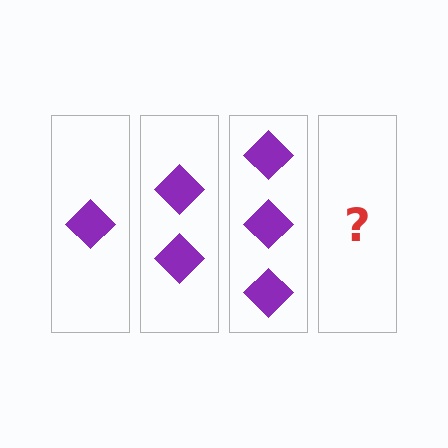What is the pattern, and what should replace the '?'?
The pattern is that each step adds one more diamond. The '?' should be 4 diamonds.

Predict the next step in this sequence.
The next step is 4 diamonds.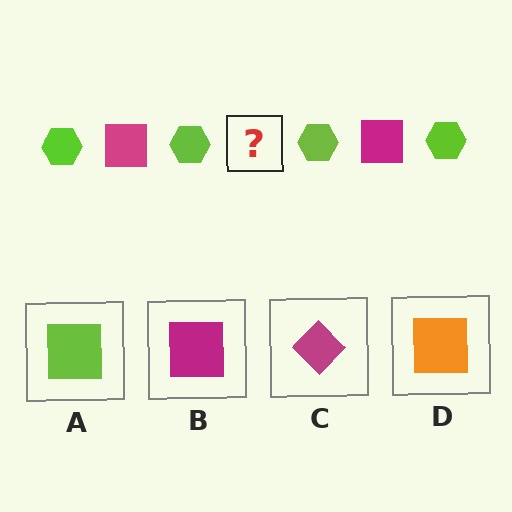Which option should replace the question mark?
Option B.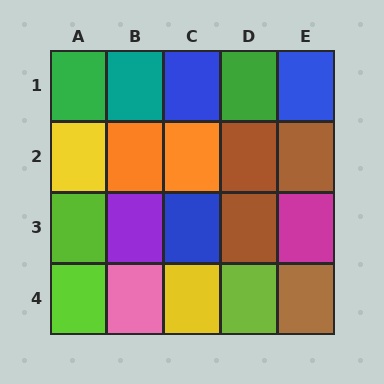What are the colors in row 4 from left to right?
Lime, pink, yellow, lime, brown.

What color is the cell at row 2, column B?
Orange.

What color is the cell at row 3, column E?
Magenta.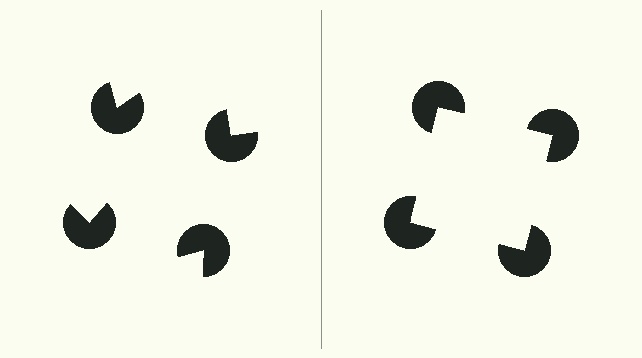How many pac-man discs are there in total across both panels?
8 — 4 on each side.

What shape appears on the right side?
An illusory square.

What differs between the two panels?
The pac-man discs are positioned identically on both sides; only the wedge orientations differ. On the right they align to a square; on the left they are misaligned.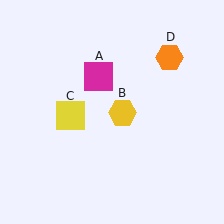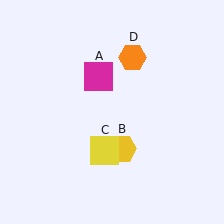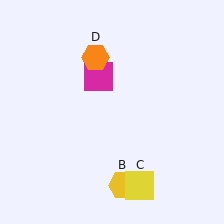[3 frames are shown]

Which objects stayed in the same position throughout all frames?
Magenta square (object A) remained stationary.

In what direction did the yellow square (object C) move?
The yellow square (object C) moved down and to the right.